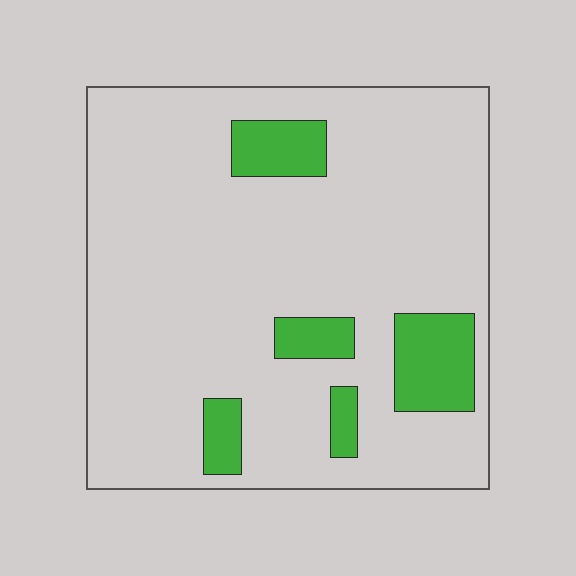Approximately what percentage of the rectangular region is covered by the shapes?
Approximately 15%.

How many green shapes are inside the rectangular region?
5.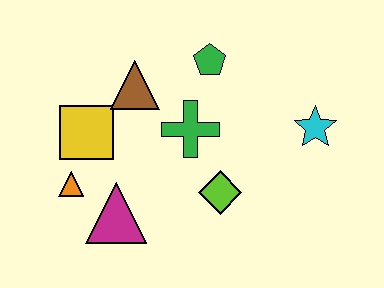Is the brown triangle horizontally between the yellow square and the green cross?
Yes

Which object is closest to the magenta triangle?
The orange triangle is closest to the magenta triangle.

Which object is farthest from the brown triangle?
The cyan star is farthest from the brown triangle.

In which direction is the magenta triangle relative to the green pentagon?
The magenta triangle is below the green pentagon.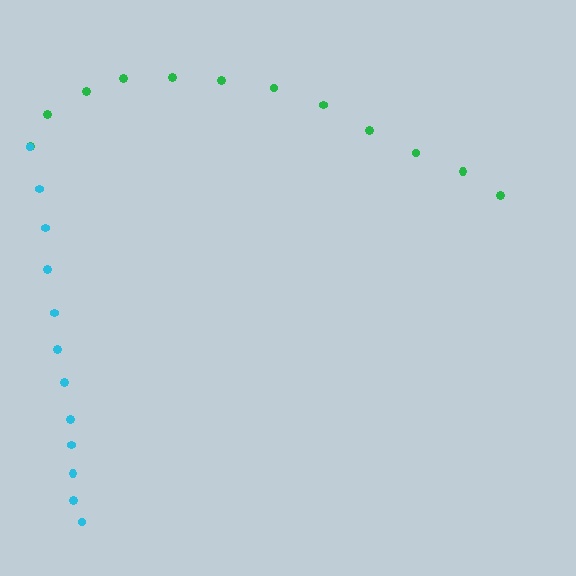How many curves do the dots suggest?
There are 2 distinct paths.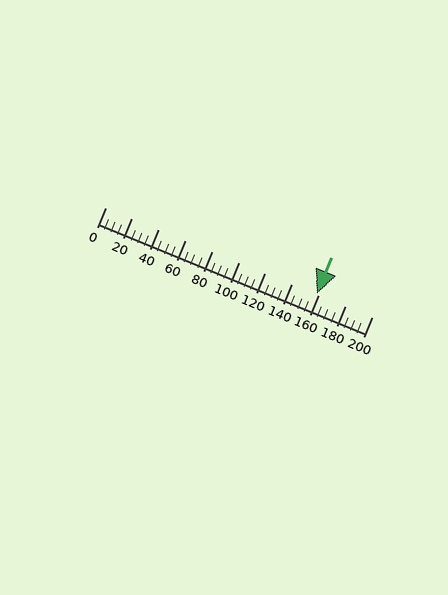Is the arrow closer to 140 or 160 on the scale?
The arrow is closer to 160.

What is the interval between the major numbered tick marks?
The major tick marks are spaced 20 units apart.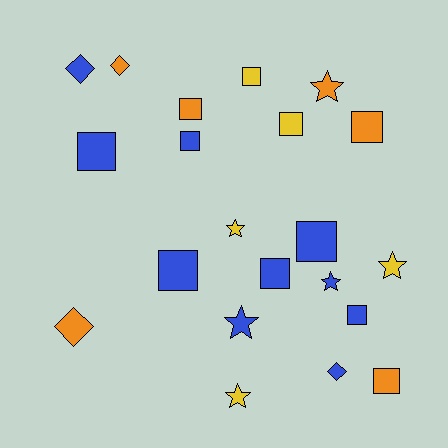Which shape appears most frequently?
Square, with 11 objects.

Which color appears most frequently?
Blue, with 10 objects.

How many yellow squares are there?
There are 2 yellow squares.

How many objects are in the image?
There are 21 objects.